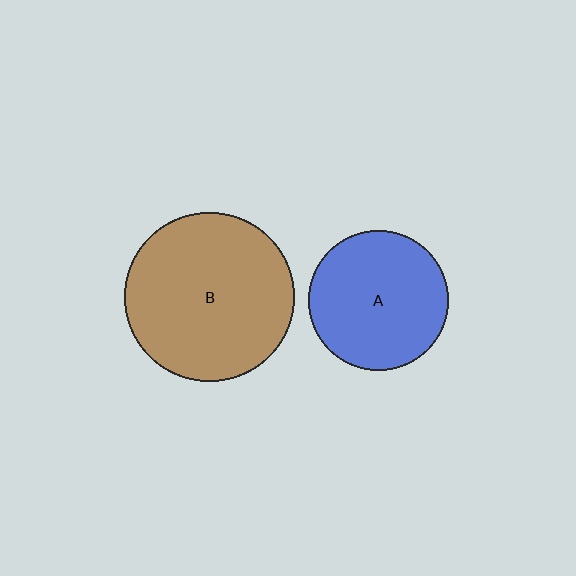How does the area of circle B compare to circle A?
Approximately 1.5 times.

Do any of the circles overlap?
No, none of the circles overlap.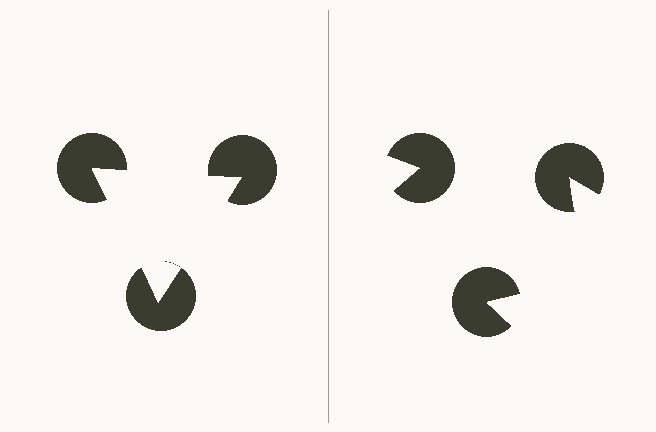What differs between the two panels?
The pac-man discs are positioned identically on both sides; only the wedge orientations differ. On the left they align to a triangle; on the right they are misaligned.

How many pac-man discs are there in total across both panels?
6 — 3 on each side.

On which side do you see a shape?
An illusory triangle appears on the left side. On the right side the wedge cuts are rotated, so no coherent shape forms.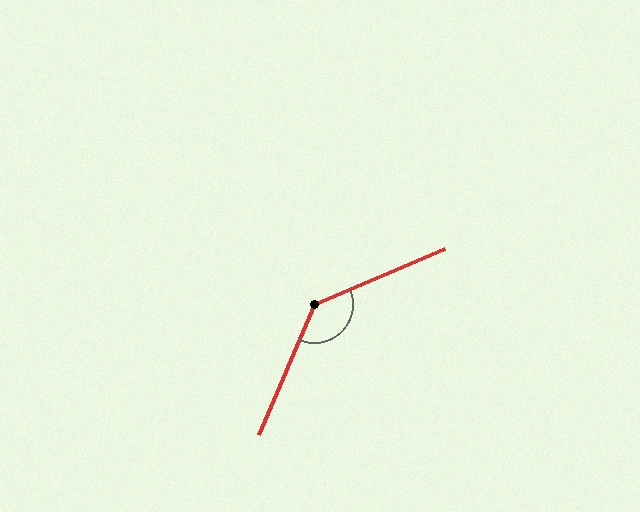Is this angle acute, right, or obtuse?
It is obtuse.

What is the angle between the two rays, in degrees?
Approximately 136 degrees.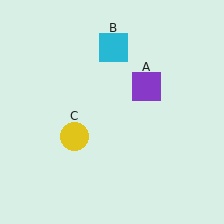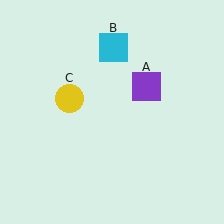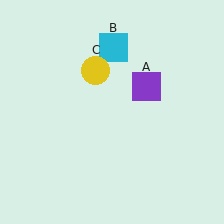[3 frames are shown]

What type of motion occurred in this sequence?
The yellow circle (object C) rotated clockwise around the center of the scene.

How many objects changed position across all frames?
1 object changed position: yellow circle (object C).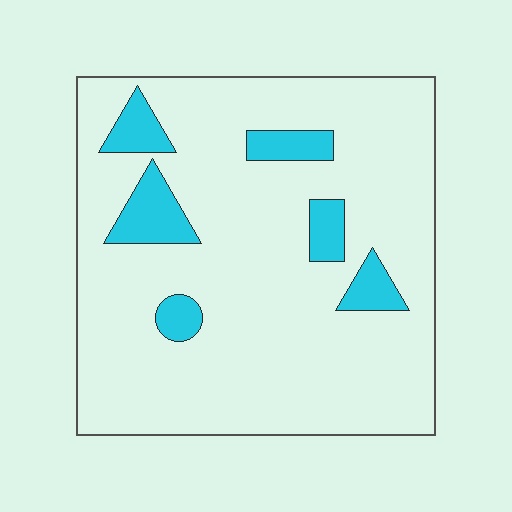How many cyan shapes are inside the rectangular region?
6.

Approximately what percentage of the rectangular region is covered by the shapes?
Approximately 15%.